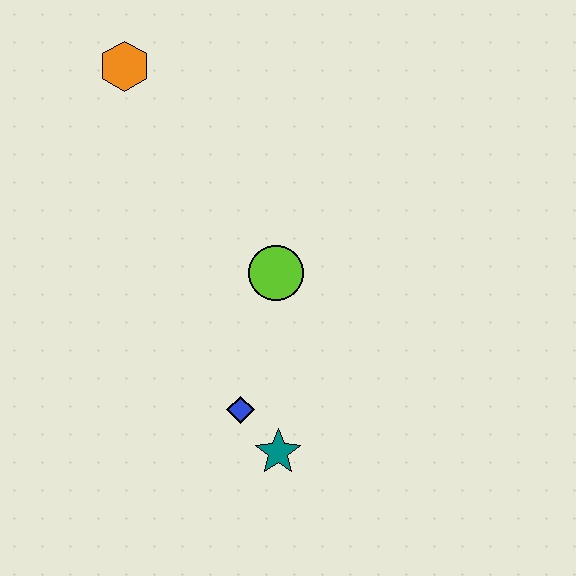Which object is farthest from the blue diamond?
The orange hexagon is farthest from the blue diamond.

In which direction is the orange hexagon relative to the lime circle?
The orange hexagon is above the lime circle.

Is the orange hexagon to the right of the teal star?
No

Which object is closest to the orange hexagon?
The lime circle is closest to the orange hexagon.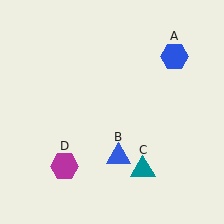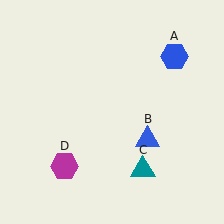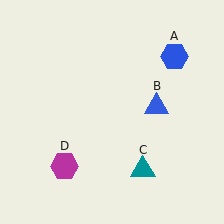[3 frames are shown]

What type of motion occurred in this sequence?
The blue triangle (object B) rotated counterclockwise around the center of the scene.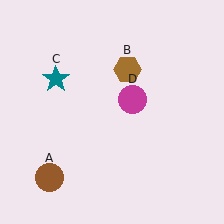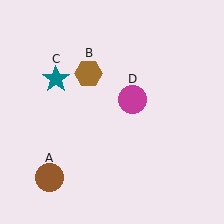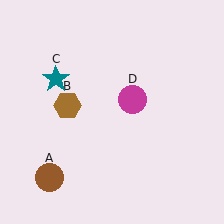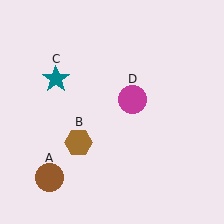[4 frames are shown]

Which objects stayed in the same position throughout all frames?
Brown circle (object A) and teal star (object C) and magenta circle (object D) remained stationary.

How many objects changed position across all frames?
1 object changed position: brown hexagon (object B).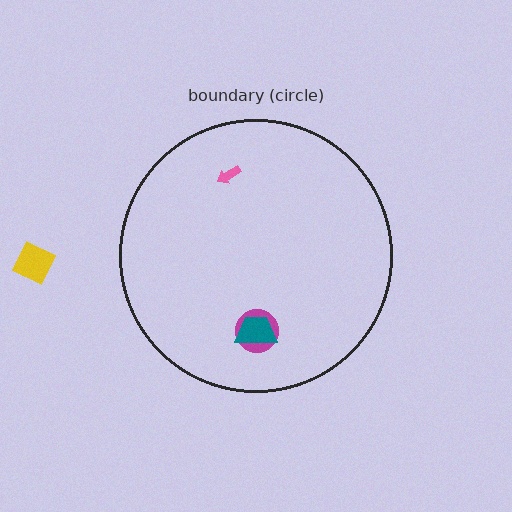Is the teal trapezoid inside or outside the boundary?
Inside.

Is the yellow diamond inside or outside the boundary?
Outside.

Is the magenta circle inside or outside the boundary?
Inside.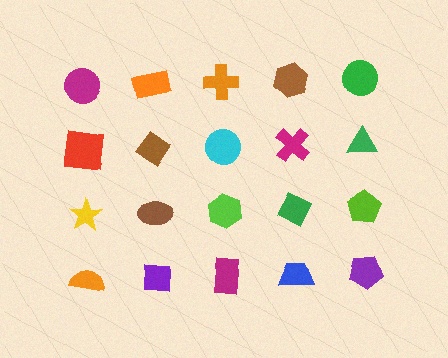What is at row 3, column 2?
A brown ellipse.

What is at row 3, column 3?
A lime hexagon.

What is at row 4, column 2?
A purple square.